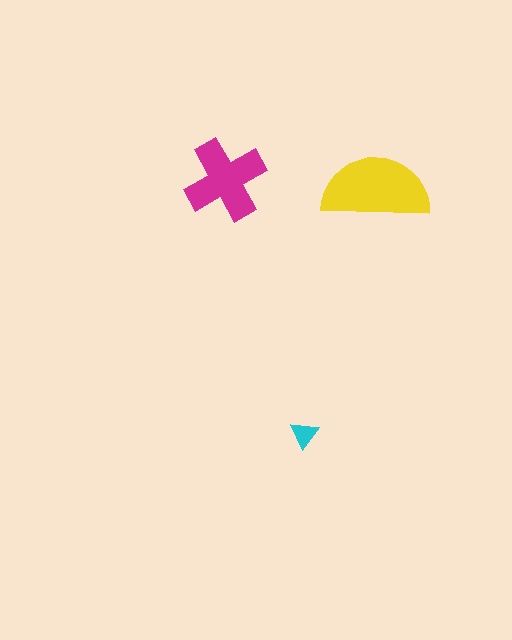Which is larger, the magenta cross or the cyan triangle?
The magenta cross.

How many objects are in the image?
There are 3 objects in the image.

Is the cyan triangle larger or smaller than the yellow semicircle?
Smaller.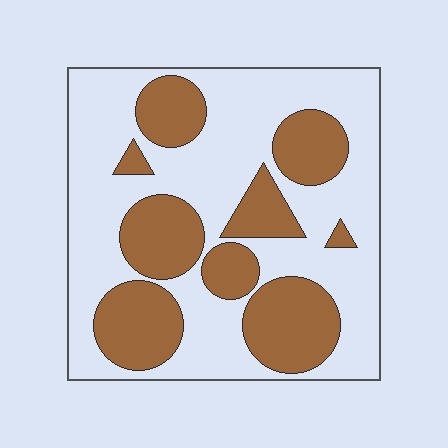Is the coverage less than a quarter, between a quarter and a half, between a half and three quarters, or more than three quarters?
Between a quarter and a half.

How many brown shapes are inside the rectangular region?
9.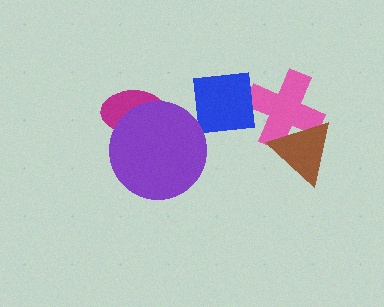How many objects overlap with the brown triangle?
1 object overlaps with the brown triangle.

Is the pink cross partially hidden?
Yes, it is partially covered by another shape.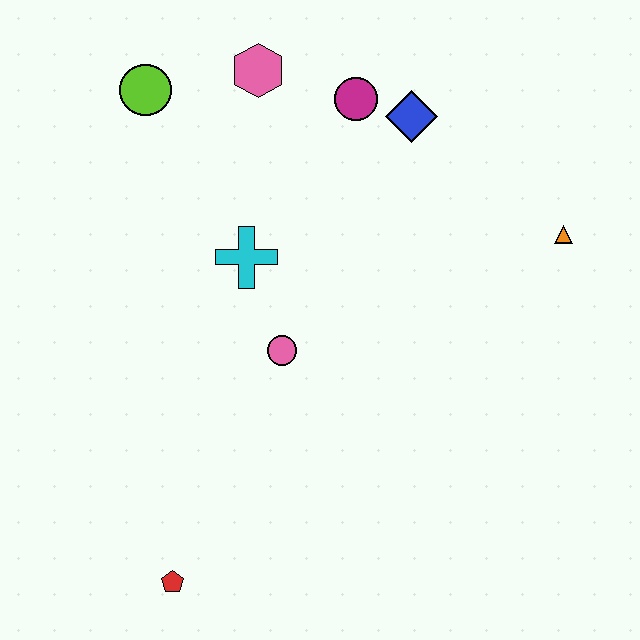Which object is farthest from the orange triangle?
The red pentagon is farthest from the orange triangle.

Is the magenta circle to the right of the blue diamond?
No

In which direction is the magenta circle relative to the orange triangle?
The magenta circle is to the left of the orange triangle.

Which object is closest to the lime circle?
The pink hexagon is closest to the lime circle.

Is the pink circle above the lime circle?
No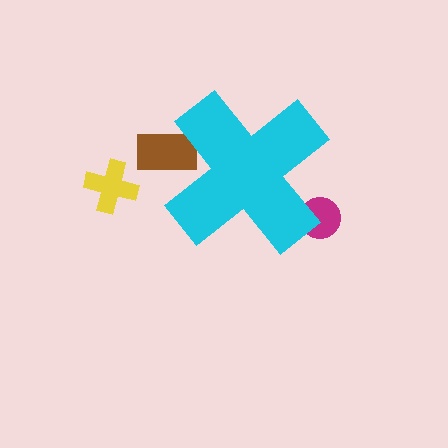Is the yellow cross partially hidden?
No, the yellow cross is fully visible.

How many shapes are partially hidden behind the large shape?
2 shapes are partially hidden.